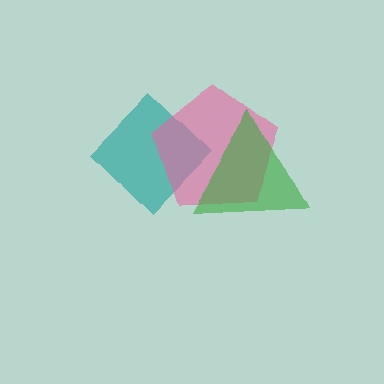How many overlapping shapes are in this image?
There are 3 overlapping shapes in the image.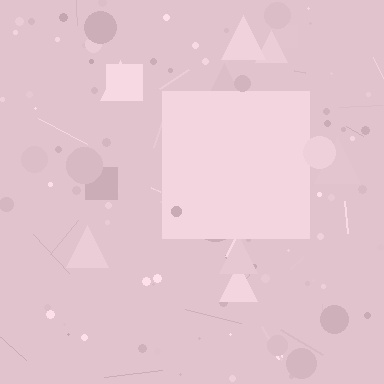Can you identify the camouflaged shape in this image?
The camouflaged shape is a square.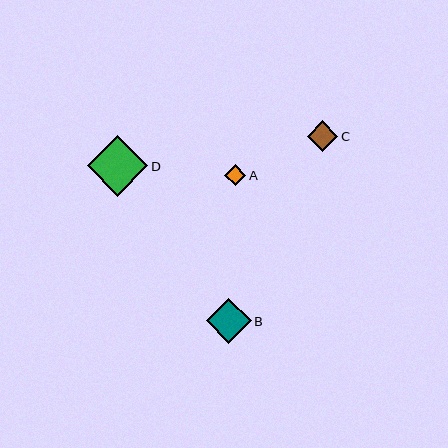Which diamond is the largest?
Diamond D is the largest with a size of approximately 60 pixels.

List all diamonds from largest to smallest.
From largest to smallest: D, B, C, A.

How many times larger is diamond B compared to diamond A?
Diamond B is approximately 2.1 times the size of diamond A.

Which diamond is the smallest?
Diamond A is the smallest with a size of approximately 22 pixels.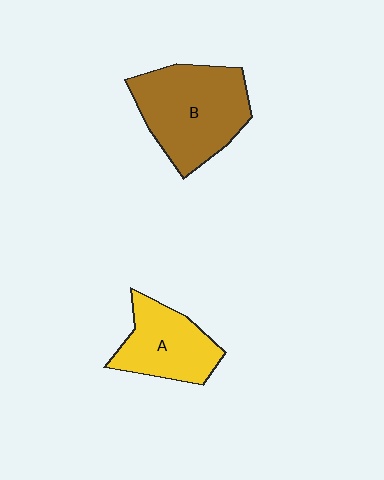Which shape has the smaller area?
Shape A (yellow).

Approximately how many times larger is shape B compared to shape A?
Approximately 1.5 times.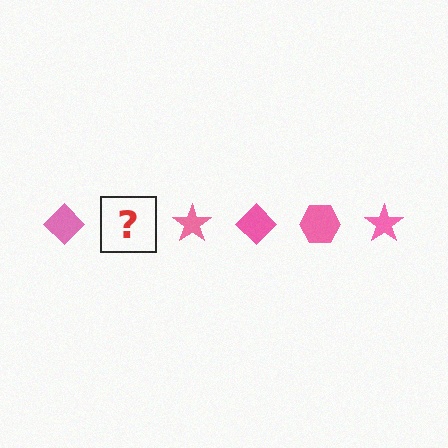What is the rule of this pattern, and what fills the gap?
The rule is that the pattern cycles through diamond, hexagon, star shapes in pink. The gap should be filled with a pink hexagon.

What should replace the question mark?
The question mark should be replaced with a pink hexagon.